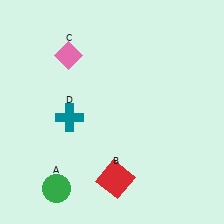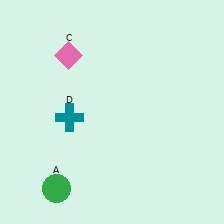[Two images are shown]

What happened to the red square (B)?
The red square (B) was removed in Image 2. It was in the bottom-right area of Image 1.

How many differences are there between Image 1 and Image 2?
There is 1 difference between the two images.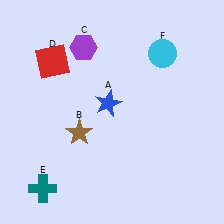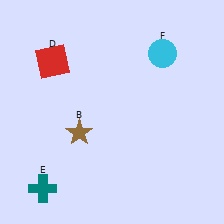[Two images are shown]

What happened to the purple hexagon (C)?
The purple hexagon (C) was removed in Image 2. It was in the top-left area of Image 1.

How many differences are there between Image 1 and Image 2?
There are 2 differences between the two images.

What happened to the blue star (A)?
The blue star (A) was removed in Image 2. It was in the top-left area of Image 1.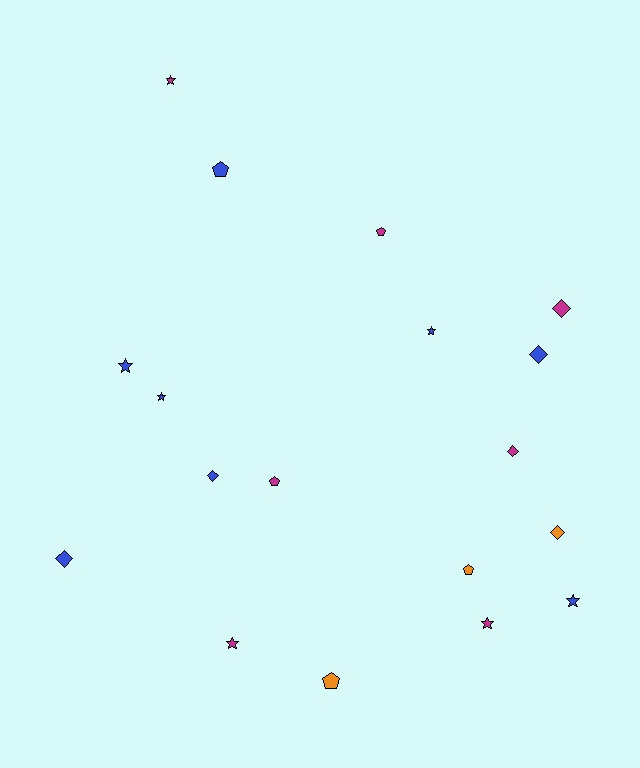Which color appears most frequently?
Blue, with 8 objects.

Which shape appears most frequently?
Star, with 7 objects.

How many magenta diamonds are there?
There are 2 magenta diamonds.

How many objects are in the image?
There are 18 objects.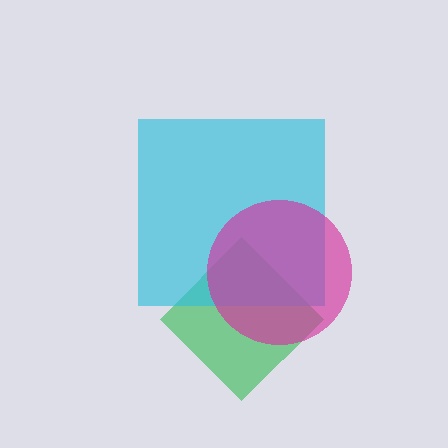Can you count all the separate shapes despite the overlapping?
Yes, there are 3 separate shapes.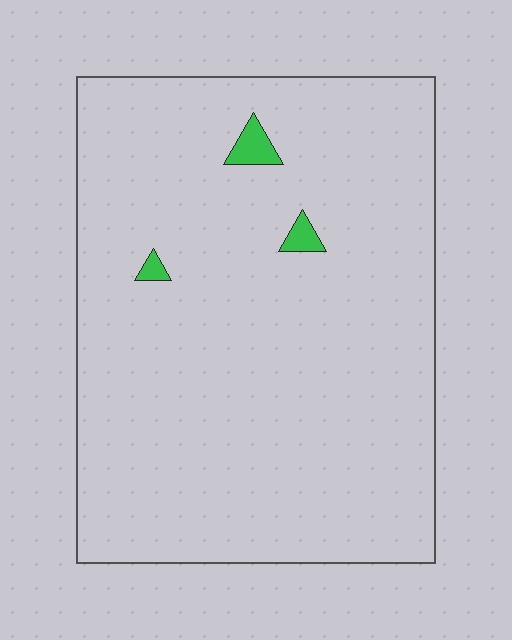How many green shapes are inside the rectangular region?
3.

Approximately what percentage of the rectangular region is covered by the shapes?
Approximately 0%.